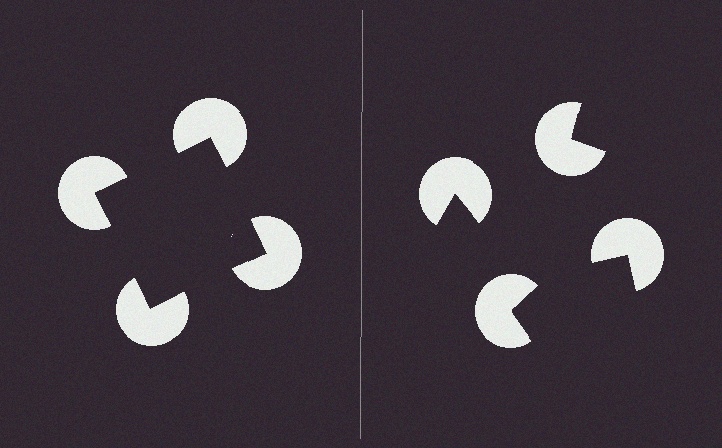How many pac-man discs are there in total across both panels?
8 — 4 on each side.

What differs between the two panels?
The pac-man discs are positioned identically on both sides; only the wedge orientations differ. On the left they align to a square; on the right they are misaligned.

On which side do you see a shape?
An illusory square appears on the left side. On the right side the wedge cuts are rotated, so no coherent shape forms.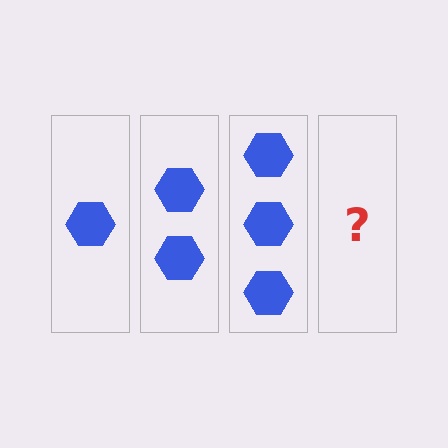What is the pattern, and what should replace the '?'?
The pattern is that each step adds one more hexagon. The '?' should be 4 hexagons.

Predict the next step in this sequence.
The next step is 4 hexagons.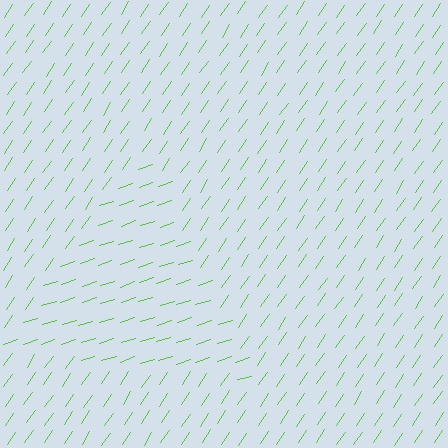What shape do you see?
I see a triangle.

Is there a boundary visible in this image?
Yes, there is a texture boundary formed by a change in line orientation.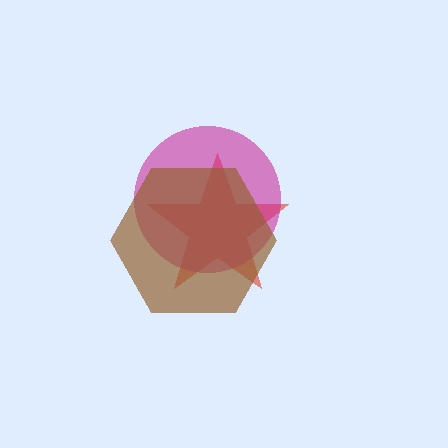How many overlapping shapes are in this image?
There are 3 overlapping shapes in the image.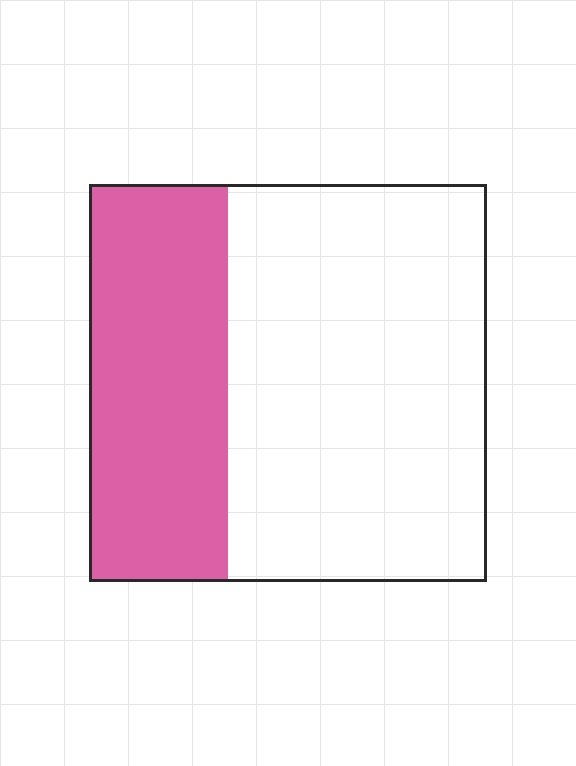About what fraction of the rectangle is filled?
About one third (1/3).